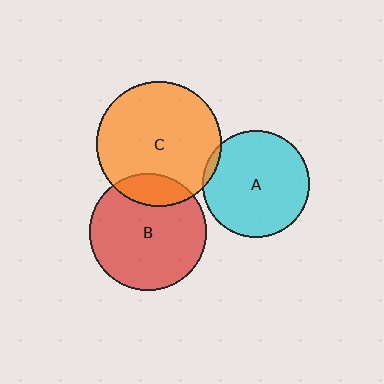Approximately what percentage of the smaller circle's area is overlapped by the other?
Approximately 5%.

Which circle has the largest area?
Circle C (orange).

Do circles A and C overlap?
Yes.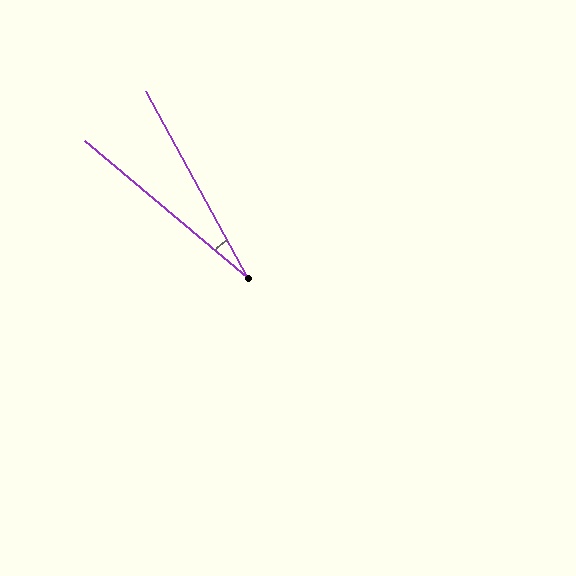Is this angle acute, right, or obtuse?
It is acute.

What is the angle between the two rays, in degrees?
Approximately 21 degrees.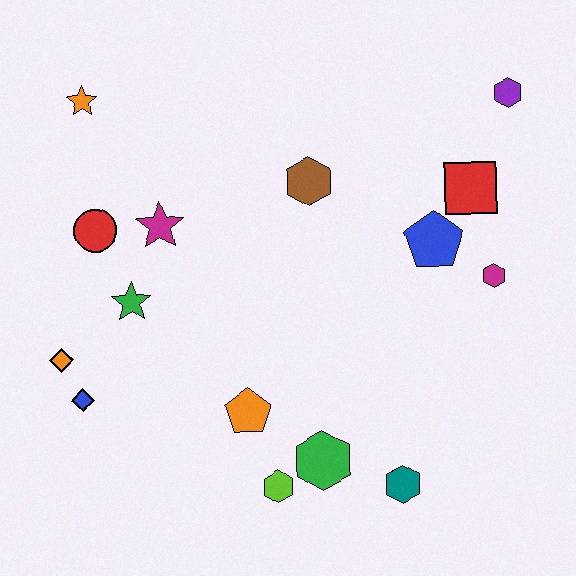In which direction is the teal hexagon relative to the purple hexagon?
The teal hexagon is below the purple hexagon.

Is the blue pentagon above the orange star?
No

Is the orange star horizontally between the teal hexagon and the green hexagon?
No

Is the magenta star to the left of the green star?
No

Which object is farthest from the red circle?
The purple hexagon is farthest from the red circle.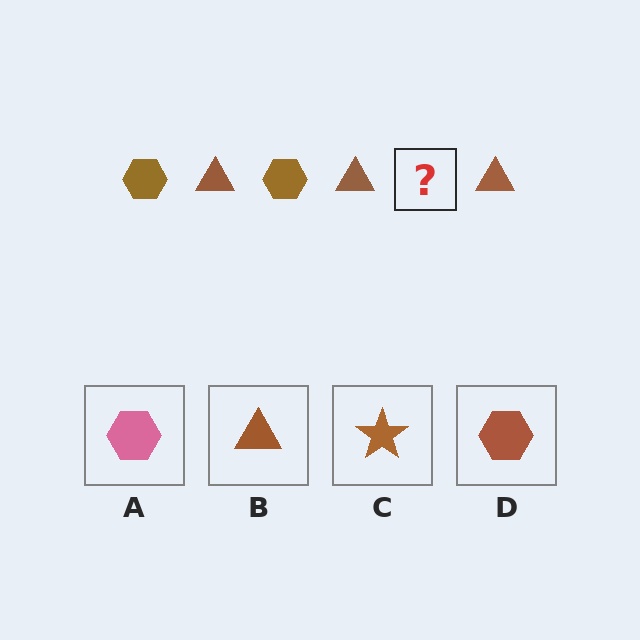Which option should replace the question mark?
Option D.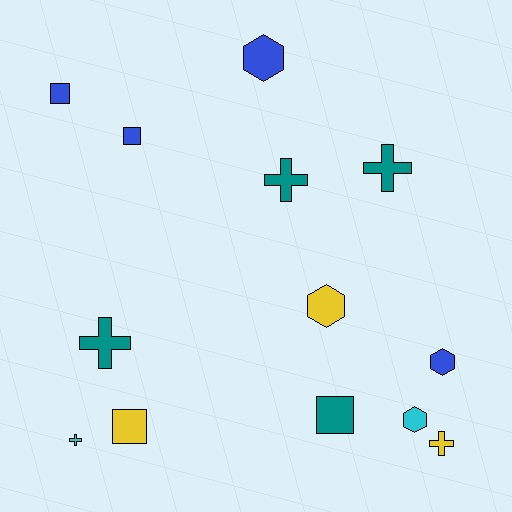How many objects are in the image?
There are 13 objects.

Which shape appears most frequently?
Cross, with 5 objects.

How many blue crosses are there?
There are no blue crosses.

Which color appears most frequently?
Teal, with 4 objects.